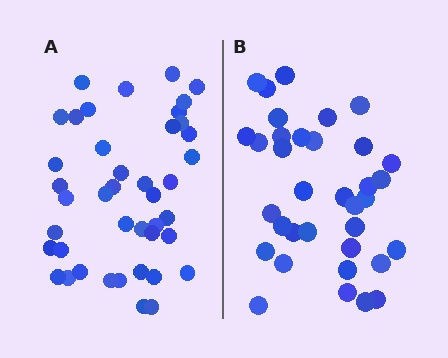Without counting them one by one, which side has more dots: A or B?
Region A (the left region) has more dots.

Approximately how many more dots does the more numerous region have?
Region A has roughly 8 or so more dots than region B.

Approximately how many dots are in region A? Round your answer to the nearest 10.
About 40 dots. (The exact count is 42, which rounds to 40.)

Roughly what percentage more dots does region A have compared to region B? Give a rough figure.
About 20% more.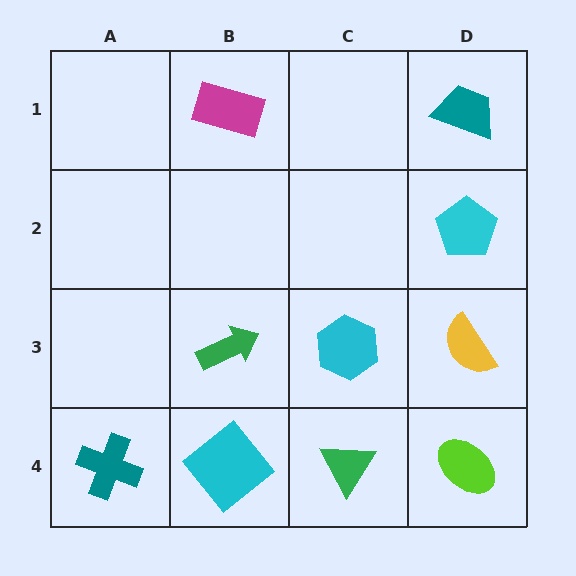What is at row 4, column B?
A cyan diamond.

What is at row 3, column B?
A green arrow.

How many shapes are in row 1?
2 shapes.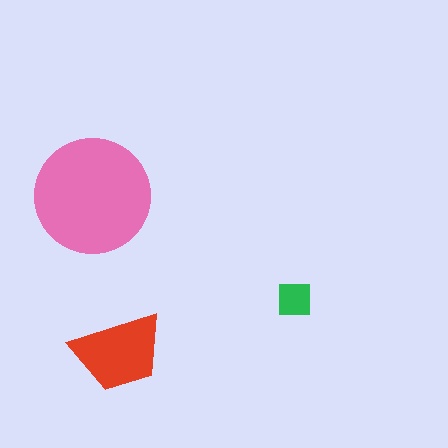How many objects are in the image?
There are 3 objects in the image.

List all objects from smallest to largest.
The green square, the red trapezoid, the pink circle.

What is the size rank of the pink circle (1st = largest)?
1st.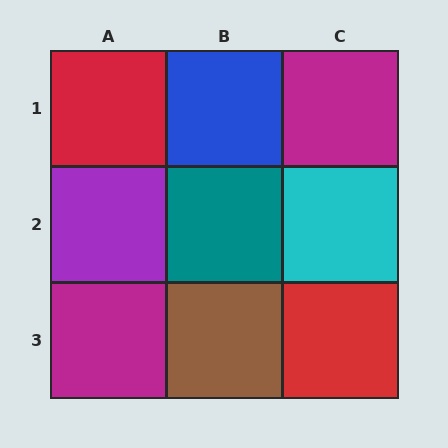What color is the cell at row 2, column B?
Teal.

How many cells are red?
2 cells are red.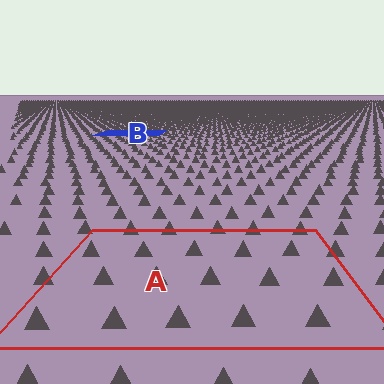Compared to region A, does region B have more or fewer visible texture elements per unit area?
Region B has more texture elements per unit area — they are packed more densely because it is farther away.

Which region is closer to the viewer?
Region A is closer. The texture elements there are larger and more spread out.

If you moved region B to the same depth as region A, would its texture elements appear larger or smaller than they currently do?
They would appear larger. At a closer depth, the same texture elements are projected at a bigger on-screen size.